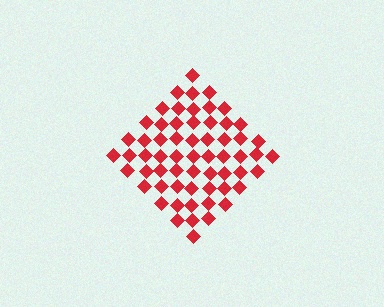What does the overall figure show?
The overall figure shows a diamond.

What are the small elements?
The small elements are diamonds.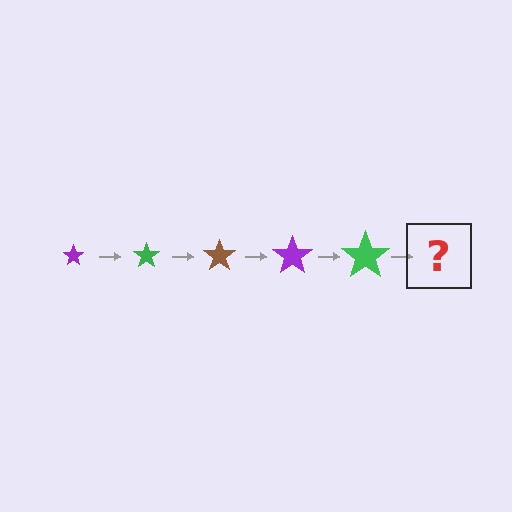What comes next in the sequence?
The next element should be a brown star, larger than the previous one.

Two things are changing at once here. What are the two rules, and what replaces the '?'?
The two rules are that the star grows larger each step and the color cycles through purple, green, and brown. The '?' should be a brown star, larger than the previous one.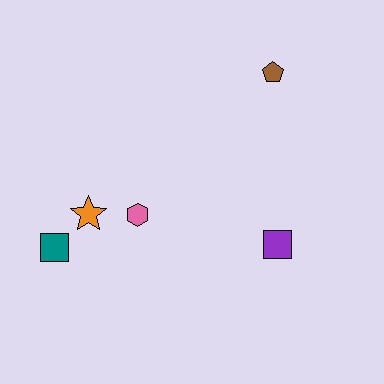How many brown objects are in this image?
There is 1 brown object.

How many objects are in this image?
There are 5 objects.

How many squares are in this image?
There are 2 squares.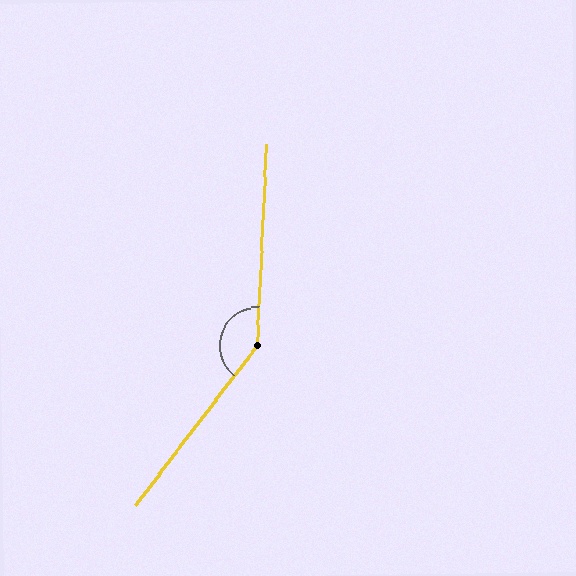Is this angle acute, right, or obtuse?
It is obtuse.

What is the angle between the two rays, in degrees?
Approximately 145 degrees.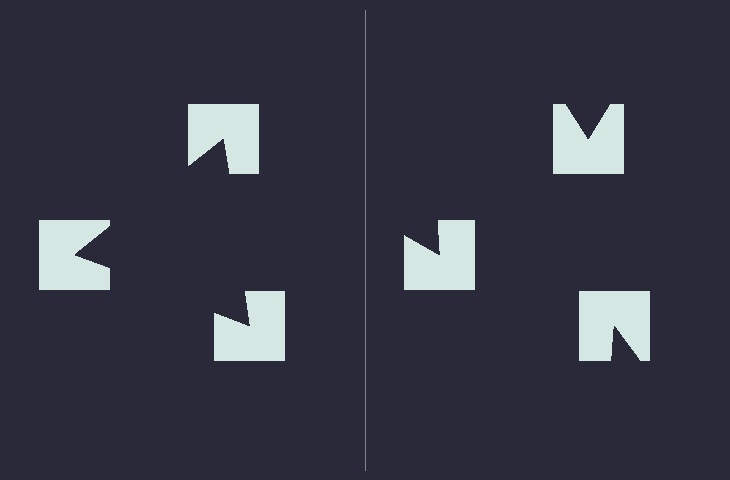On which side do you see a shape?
An illusory triangle appears on the left side. On the right side the wedge cuts are rotated, so no coherent shape forms.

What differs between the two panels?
The notched squares are positioned identically on both sides; only the wedge orientations differ. On the left they align to a triangle; on the right they are misaligned.